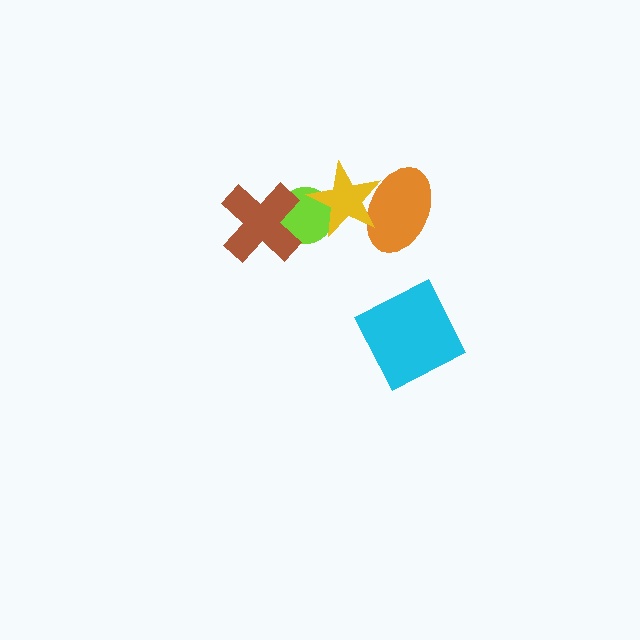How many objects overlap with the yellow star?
2 objects overlap with the yellow star.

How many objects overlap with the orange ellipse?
1 object overlaps with the orange ellipse.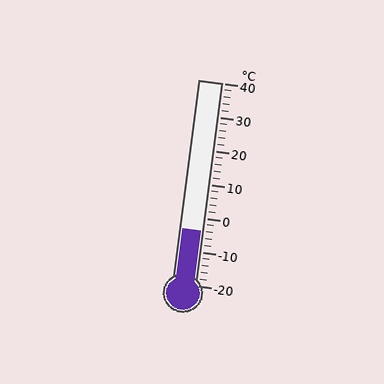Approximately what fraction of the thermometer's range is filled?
The thermometer is filled to approximately 25% of its range.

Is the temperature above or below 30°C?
The temperature is below 30°C.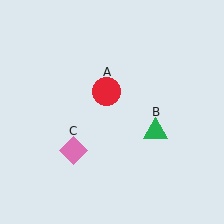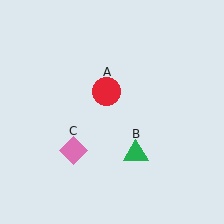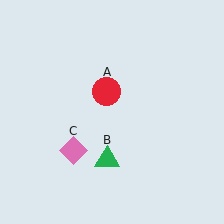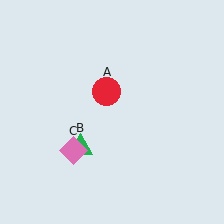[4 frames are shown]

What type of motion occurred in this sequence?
The green triangle (object B) rotated clockwise around the center of the scene.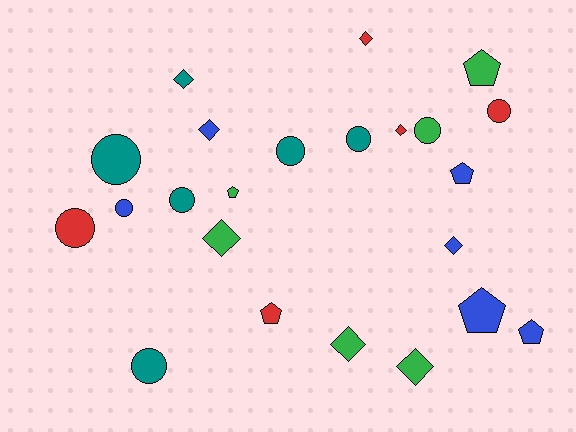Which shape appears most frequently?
Circle, with 9 objects.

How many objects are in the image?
There are 23 objects.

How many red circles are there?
There are 2 red circles.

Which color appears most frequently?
Green, with 6 objects.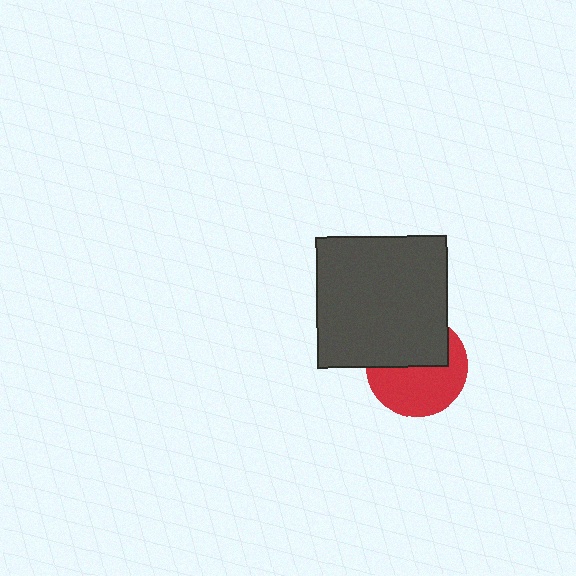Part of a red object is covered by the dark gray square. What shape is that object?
It is a circle.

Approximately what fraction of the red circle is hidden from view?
Roughly 45% of the red circle is hidden behind the dark gray square.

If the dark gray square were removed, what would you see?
You would see the complete red circle.